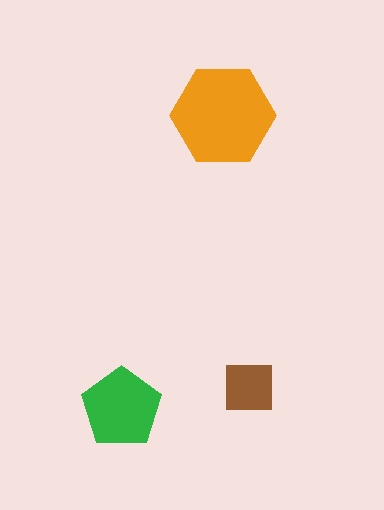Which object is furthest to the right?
The brown square is rightmost.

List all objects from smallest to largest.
The brown square, the green pentagon, the orange hexagon.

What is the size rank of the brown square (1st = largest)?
3rd.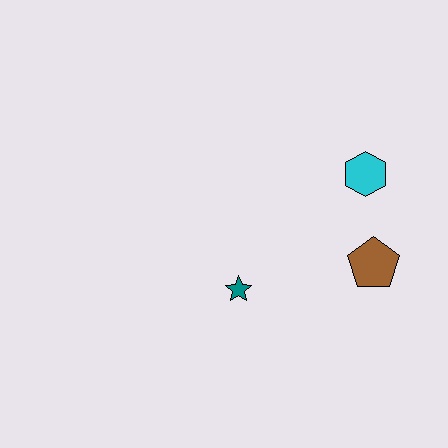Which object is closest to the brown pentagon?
The cyan hexagon is closest to the brown pentagon.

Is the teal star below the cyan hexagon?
Yes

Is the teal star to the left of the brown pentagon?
Yes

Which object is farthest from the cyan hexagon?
The teal star is farthest from the cyan hexagon.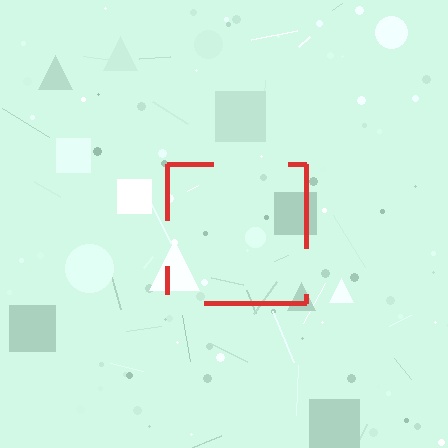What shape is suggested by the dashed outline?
The dashed outline suggests a square.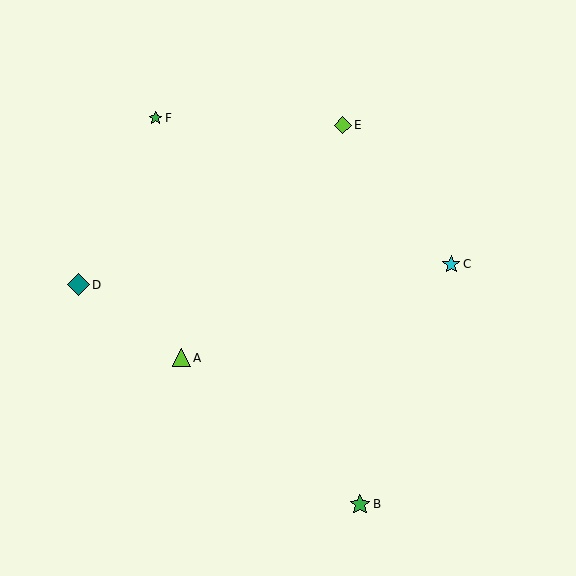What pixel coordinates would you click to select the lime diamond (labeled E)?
Click at (343, 125) to select the lime diamond E.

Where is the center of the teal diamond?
The center of the teal diamond is at (78, 285).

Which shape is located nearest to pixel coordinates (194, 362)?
The lime triangle (labeled A) at (181, 358) is nearest to that location.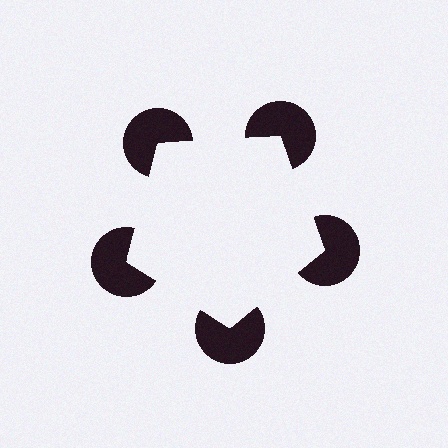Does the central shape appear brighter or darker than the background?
It typically appears slightly brighter than the background, even though no actual brightness change is drawn.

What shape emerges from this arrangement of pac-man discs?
An illusory pentagon — its edges are inferred from the aligned wedge cuts in the pac-man discs, not physically drawn.